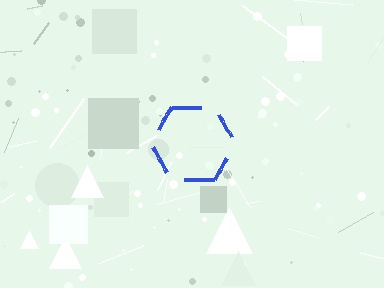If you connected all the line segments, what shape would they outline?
They would outline a hexagon.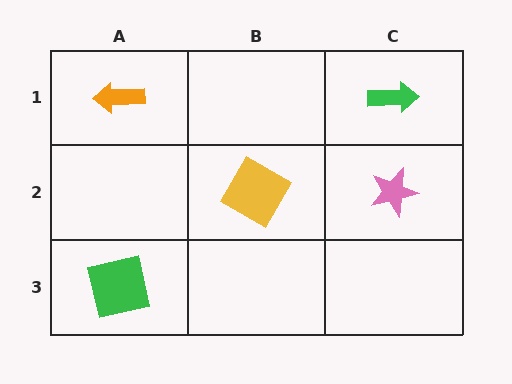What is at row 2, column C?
A pink star.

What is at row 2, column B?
A yellow diamond.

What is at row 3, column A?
A green square.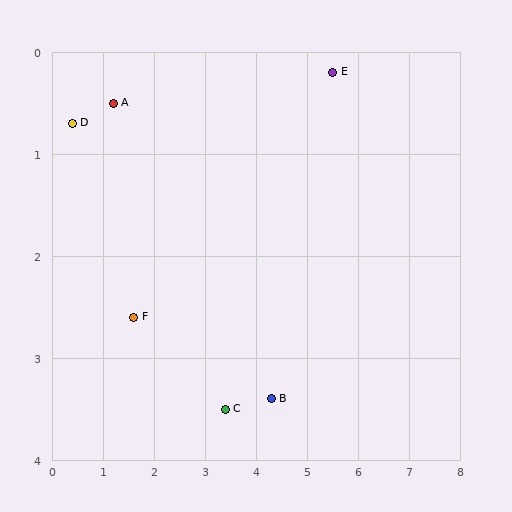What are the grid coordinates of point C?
Point C is at approximately (3.4, 3.5).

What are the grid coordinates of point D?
Point D is at approximately (0.4, 0.7).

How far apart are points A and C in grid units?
Points A and C are about 3.7 grid units apart.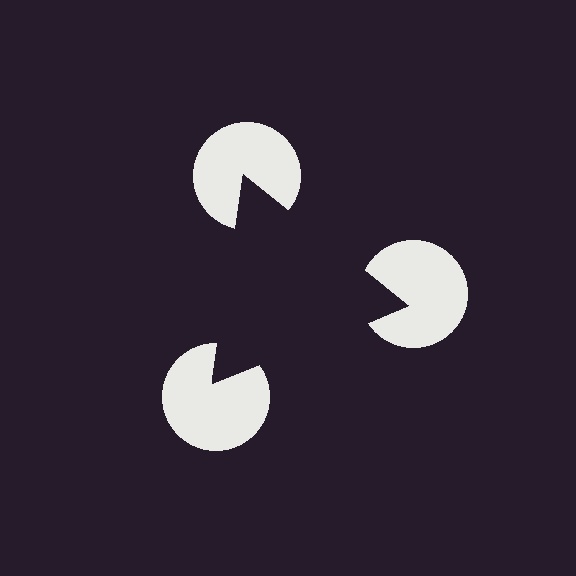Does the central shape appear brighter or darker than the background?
It typically appears slightly darker than the background, even though no actual brightness change is drawn.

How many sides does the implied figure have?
3 sides.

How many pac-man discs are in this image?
There are 3 — one at each vertex of the illusory triangle.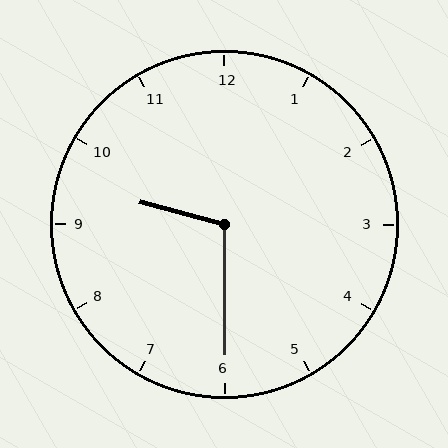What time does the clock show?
9:30.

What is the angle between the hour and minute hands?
Approximately 105 degrees.